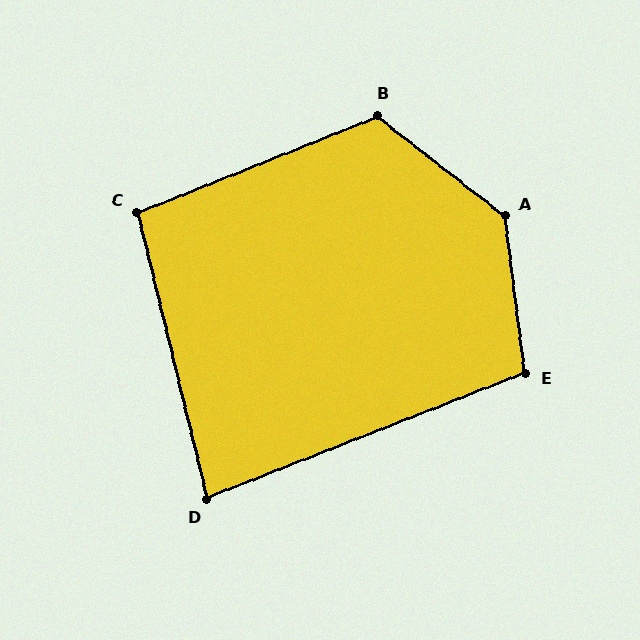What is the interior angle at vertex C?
Approximately 98 degrees (obtuse).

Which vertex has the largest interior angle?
A, at approximately 136 degrees.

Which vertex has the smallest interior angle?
D, at approximately 82 degrees.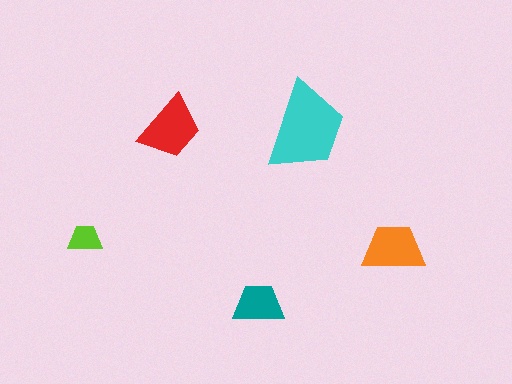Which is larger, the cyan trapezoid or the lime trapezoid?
The cyan one.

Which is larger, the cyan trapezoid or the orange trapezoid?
The cyan one.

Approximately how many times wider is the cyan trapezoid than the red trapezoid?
About 1.5 times wider.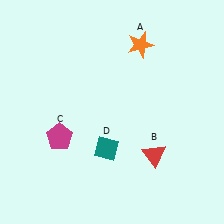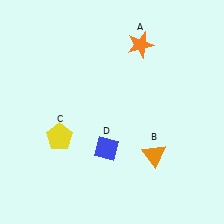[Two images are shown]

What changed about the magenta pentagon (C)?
In Image 1, C is magenta. In Image 2, it changed to yellow.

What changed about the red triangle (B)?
In Image 1, B is red. In Image 2, it changed to orange.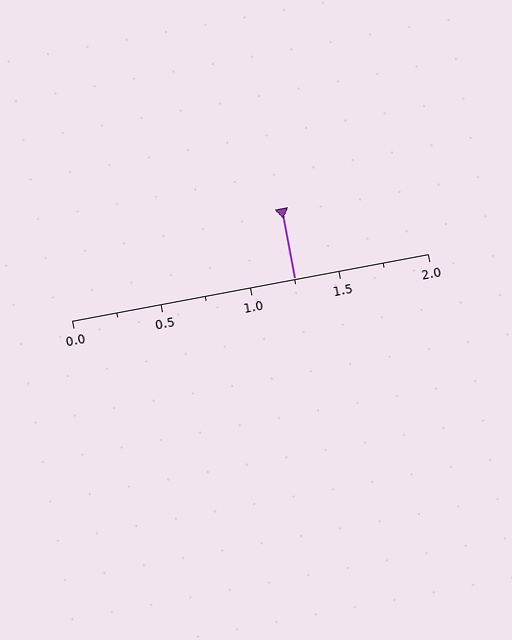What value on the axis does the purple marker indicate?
The marker indicates approximately 1.25.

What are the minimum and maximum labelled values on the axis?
The axis runs from 0.0 to 2.0.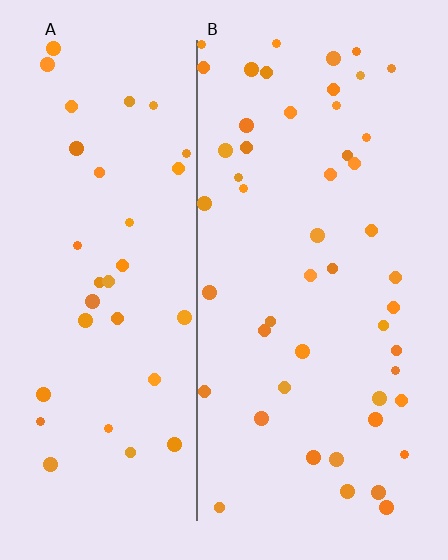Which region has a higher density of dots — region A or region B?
B (the right).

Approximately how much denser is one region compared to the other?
Approximately 1.4× — region B over region A.